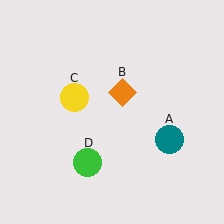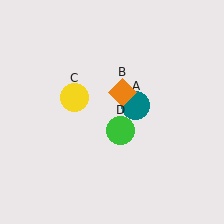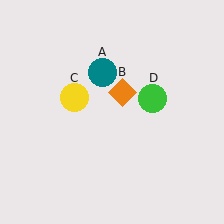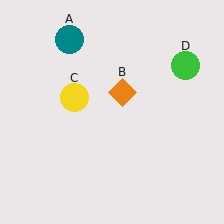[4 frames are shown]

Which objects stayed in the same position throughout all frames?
Orange diamond (object B) and yellow circle (object C) remained stationary.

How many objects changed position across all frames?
2 objects changed position: teal circle (object A), green circle (object D).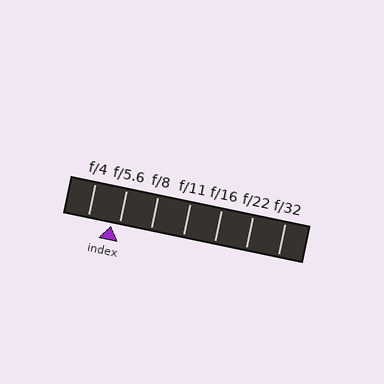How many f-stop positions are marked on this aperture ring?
There are 7 f-stop positions marked.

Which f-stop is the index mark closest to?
The index mark is closest to f/5.6.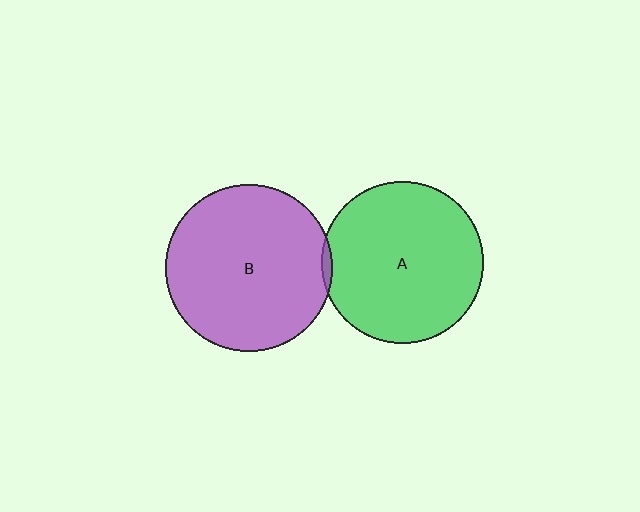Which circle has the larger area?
Circle B (purple).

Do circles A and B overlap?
Yes.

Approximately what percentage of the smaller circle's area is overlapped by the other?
Approximately 5%.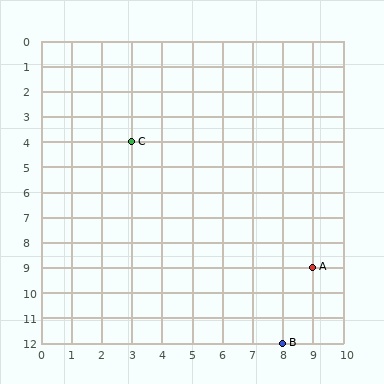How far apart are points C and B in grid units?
Points C and B are 5 columns and 8 rows apart (about 9.4 grid units diagonally).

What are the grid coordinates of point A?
Point A is at grid coordinates (9, 9).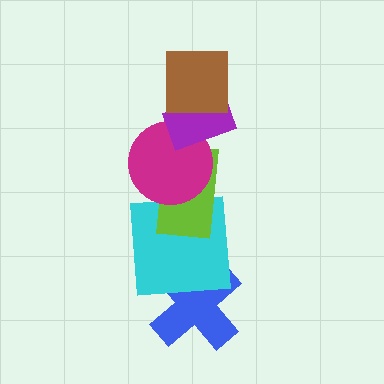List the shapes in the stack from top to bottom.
From top to bottom: the brown square, the purple rectangle, the magenta circle, the lime rectangle, the cyan square, the blue cross.